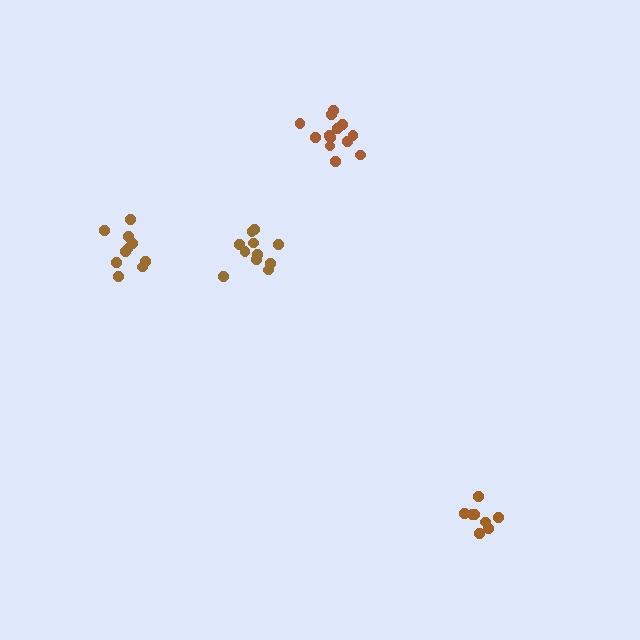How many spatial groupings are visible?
There are 4 spatial groupings.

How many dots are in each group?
Group 1: 11 dots, Group 2: 10 dots, Group 3: 8 dots, Group 4: 13 dots (42 total).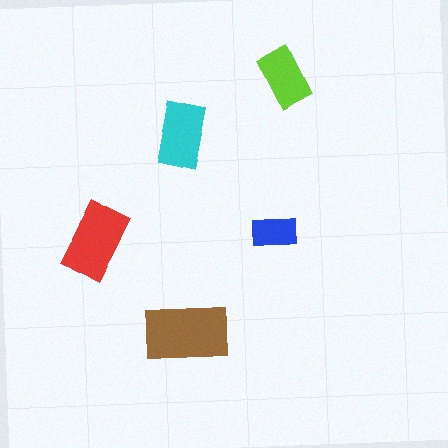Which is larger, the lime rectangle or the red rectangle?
The red one.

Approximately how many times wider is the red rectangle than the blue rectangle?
About 1.5 times wider.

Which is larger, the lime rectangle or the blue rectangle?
The lime one.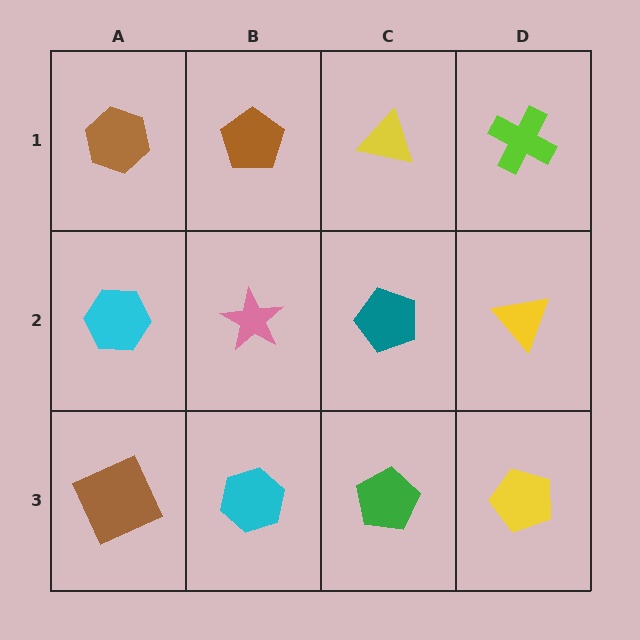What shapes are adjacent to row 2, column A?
A brown hexagon (row 1, column A), a brown square (row 3, column A), a pink star (row 2, column B).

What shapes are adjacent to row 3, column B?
A pink star (row 2, column B), a brown square (row 3, column A), a green pentagon (row 3, column C).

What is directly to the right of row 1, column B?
A yellow triangle.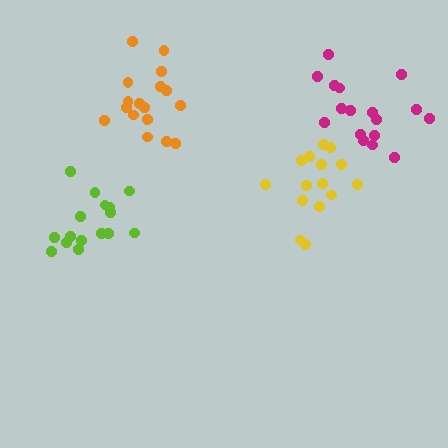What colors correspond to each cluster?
The clusters are colored: yellow, lime, magenta, orange.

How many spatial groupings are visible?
There are 4 spatial groupings.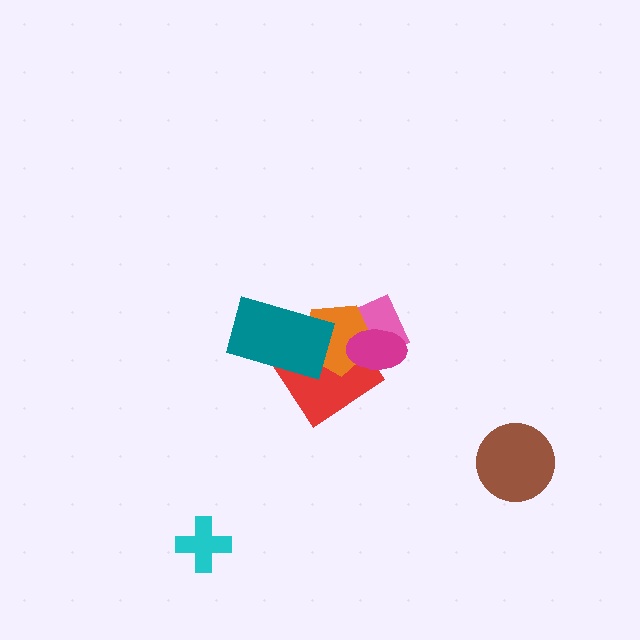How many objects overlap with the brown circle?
0 objects overlap with the brown circle.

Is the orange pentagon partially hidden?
Yes, it is partially covered by another shape.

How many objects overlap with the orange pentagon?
4 objects overlap with the orange pentagon.